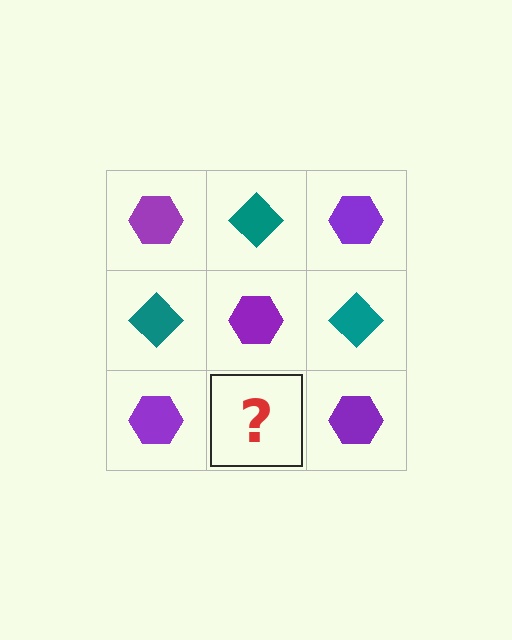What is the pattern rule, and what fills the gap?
The rule is that it alternates purple hexagon and teal diamond in a checkerboard pattern. The gap should be filled with a teal diamond.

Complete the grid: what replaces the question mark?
The question mark should be replaced with a teal diamond.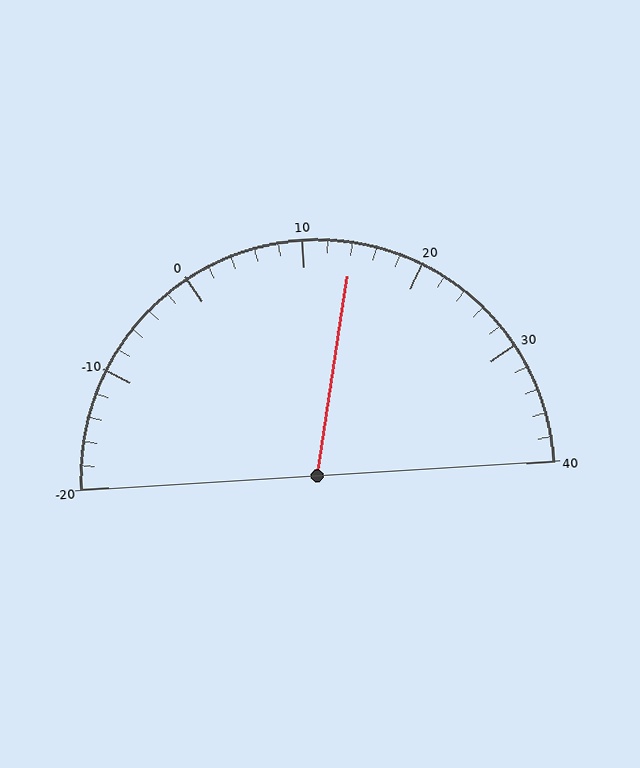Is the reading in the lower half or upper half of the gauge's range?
The reading is in the upper half of the range (-20 to 40).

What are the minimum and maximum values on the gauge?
The gauge ranges from -20 to 40.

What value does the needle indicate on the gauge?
The needle indicates approximately 14.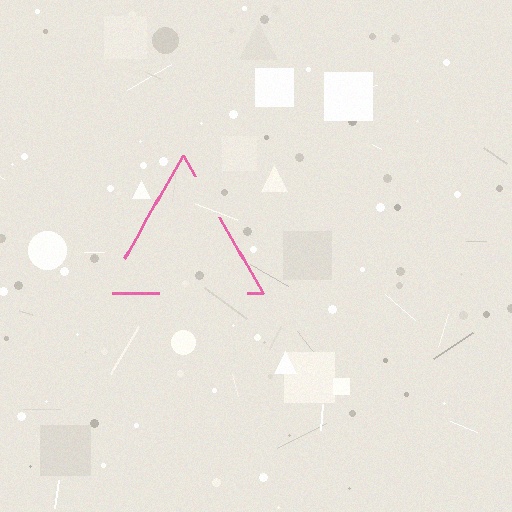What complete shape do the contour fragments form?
The contour fragments form a triangle.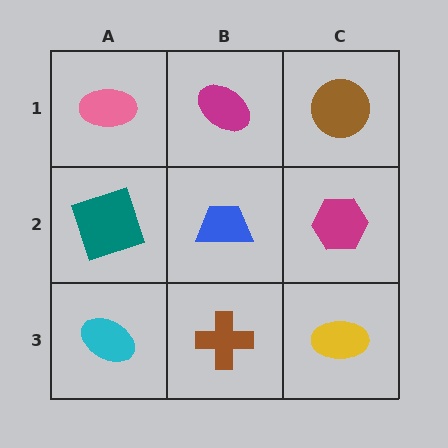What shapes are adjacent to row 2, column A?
A pink ellipse (row 1, column A), a cyan ellipse (row 3, column A), a blue trapezoid (row 2, column B).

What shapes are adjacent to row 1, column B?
A blue trapezoid (row 2, column B), a pink ellipse (row 1, column A), a brown circle (row 1, column C).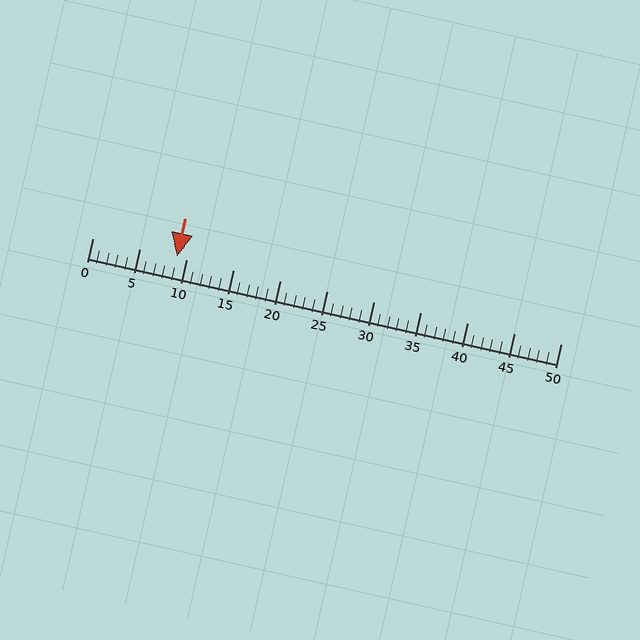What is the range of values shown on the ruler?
The ruler shows values from 0 to 50.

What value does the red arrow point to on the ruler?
The red arrow points to approximately 9.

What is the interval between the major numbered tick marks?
The major tick marks are spaced 5 units apart.